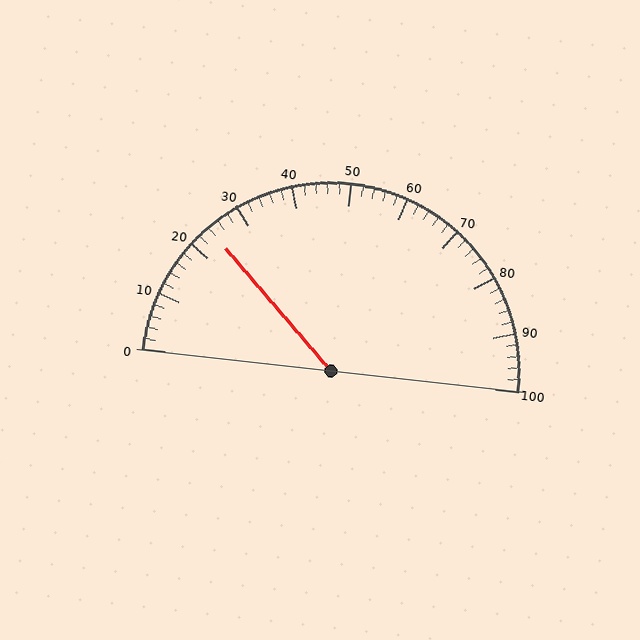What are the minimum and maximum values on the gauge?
The gauge ranges from 0 to 100.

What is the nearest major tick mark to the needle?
The nearest major tick mark is 20.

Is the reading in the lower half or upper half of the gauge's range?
The reading is in the lower half of the range (0 to 100).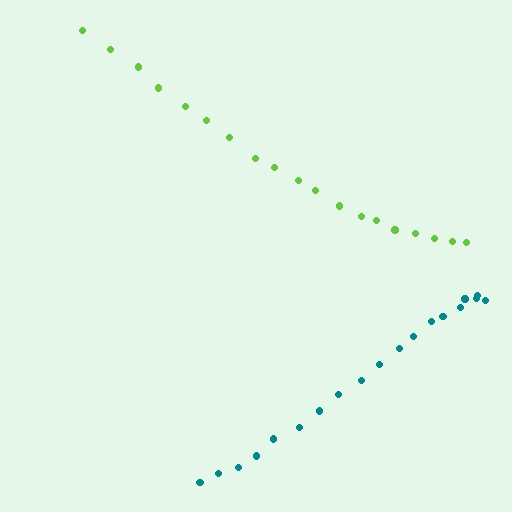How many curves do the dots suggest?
There are 2 distinct paths.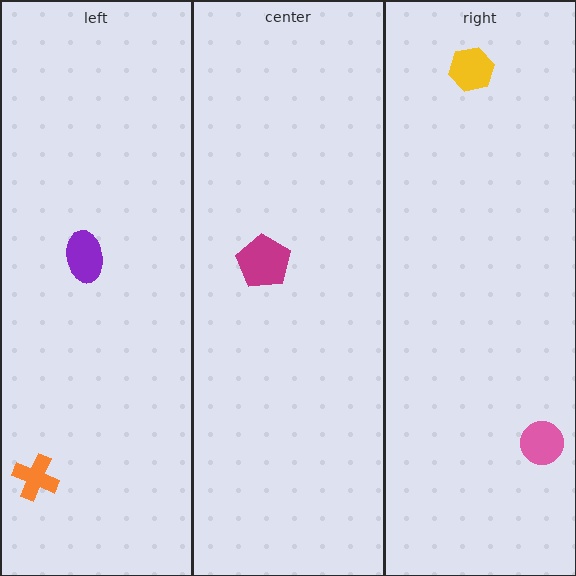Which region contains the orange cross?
The left region.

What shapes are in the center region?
The magenta pentagon.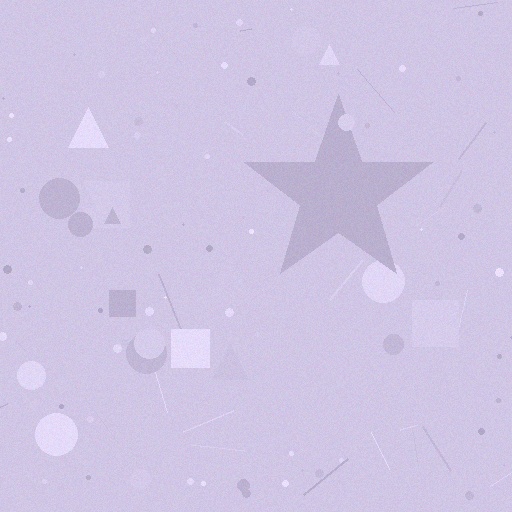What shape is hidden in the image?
A star is hidden in the image.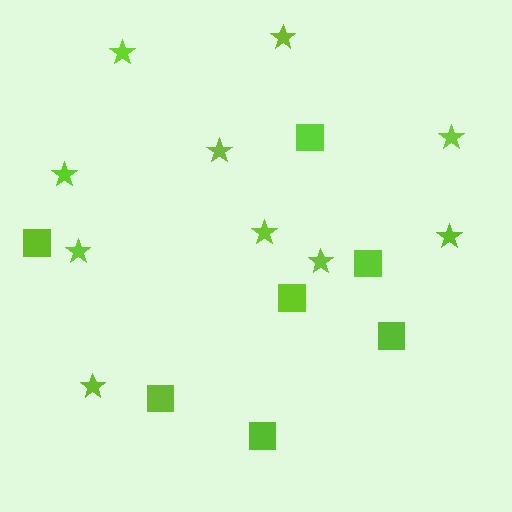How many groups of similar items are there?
There are 2 groups: one group of stars (10) and one group of squares (7).